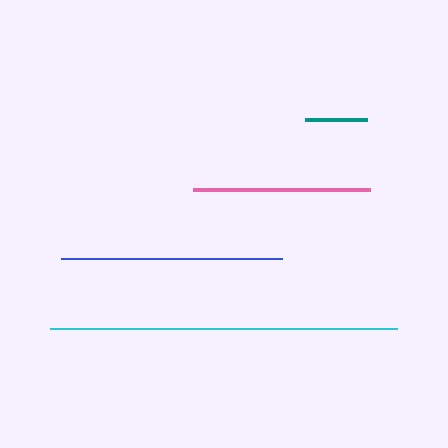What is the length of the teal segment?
The teal segment is approximately 62 pixels long.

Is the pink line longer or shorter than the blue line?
The blue line is longer than the pink line.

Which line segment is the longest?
The cyan line is the longest at approximately 348 pixels.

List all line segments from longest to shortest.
From longest to shortest: cyan, blue, pink, teal.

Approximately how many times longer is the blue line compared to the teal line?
The blue line is approximately 3.5 times the length of the teal line.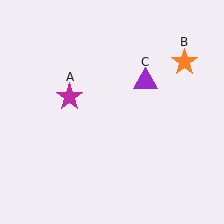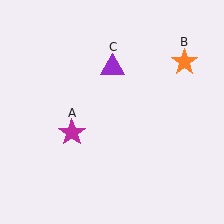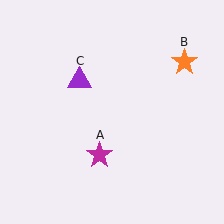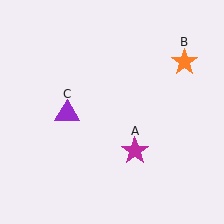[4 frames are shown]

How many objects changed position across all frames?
2 objects changed position: magenta star (object A), purple triangle (object C).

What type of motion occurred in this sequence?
The magenta star (object A), purple triangle (object C) rotated counterclockwise around the center of the scene.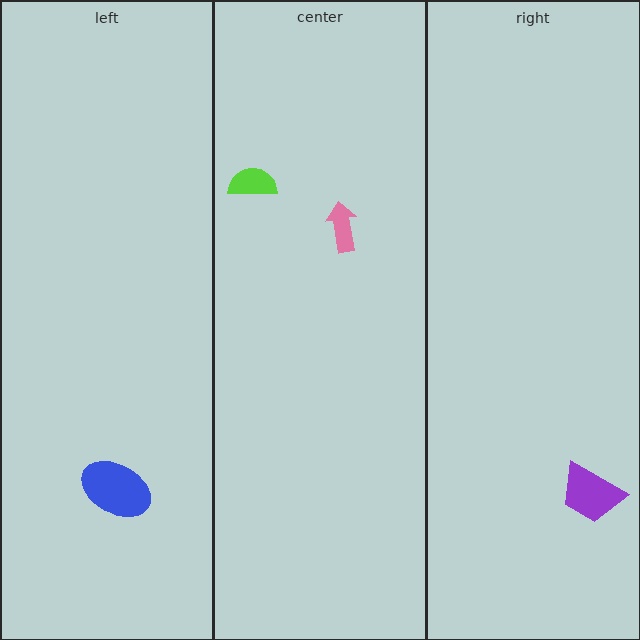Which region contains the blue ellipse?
The left region.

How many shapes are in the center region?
2.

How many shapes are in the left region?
1.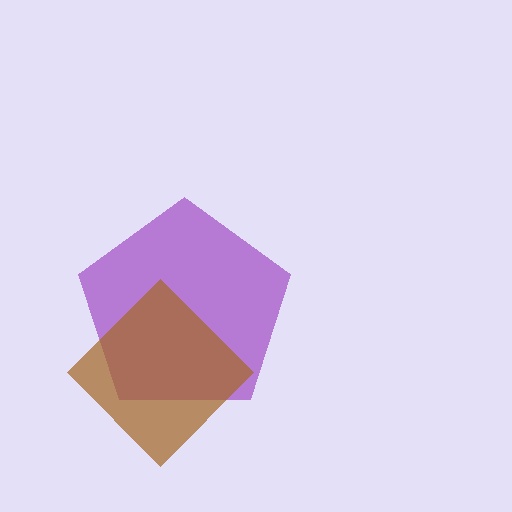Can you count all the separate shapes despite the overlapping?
Yes, there are 2 separate shapes.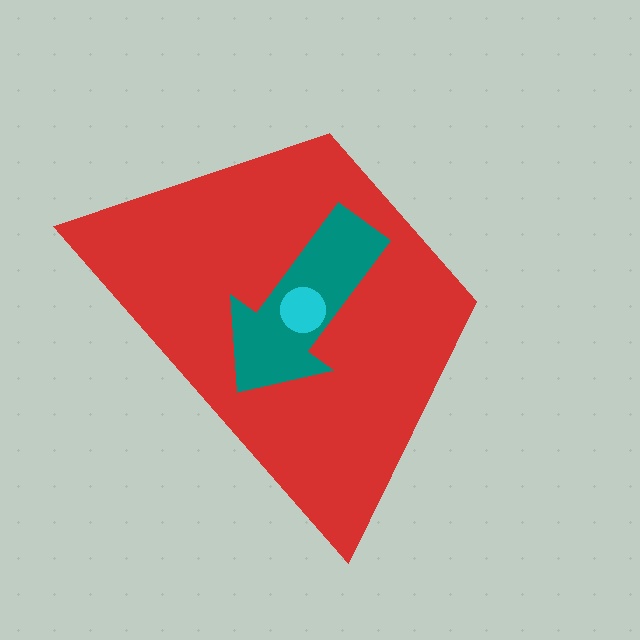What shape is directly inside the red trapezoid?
The teal arrow.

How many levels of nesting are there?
3.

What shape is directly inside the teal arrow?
The cyan circle.